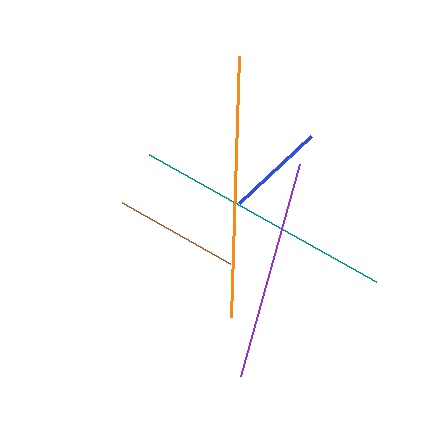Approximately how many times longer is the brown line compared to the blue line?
The brown line is approximately 1.3 times the length of the blue line.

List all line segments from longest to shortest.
From longest to shortest: orange, teal, purple, brown, blue.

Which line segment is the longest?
The orange line is the longest at approximately 261 pixels.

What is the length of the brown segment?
The brown segment is approximately 124 pixels long.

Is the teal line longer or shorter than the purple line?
The teal line is longer than the purple line.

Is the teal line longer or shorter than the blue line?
The teal line is longer than the blue line.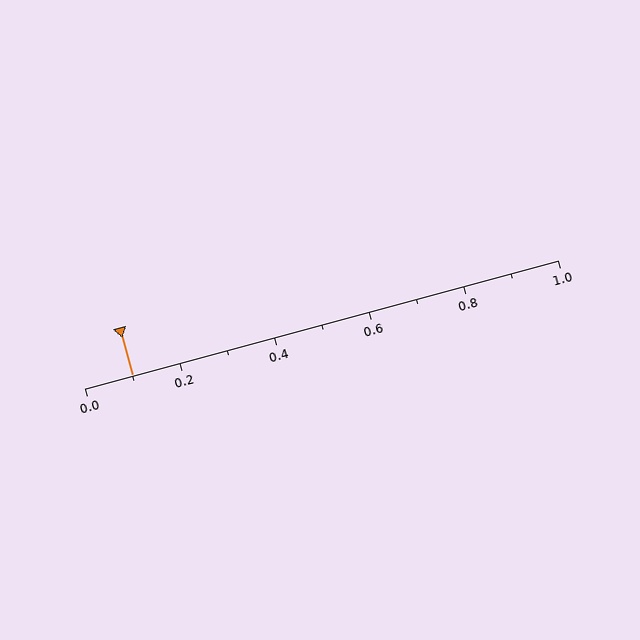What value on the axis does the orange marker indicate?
The marker indicates approximately 0.1.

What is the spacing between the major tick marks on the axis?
The major ticks are spaced 0.2 apart.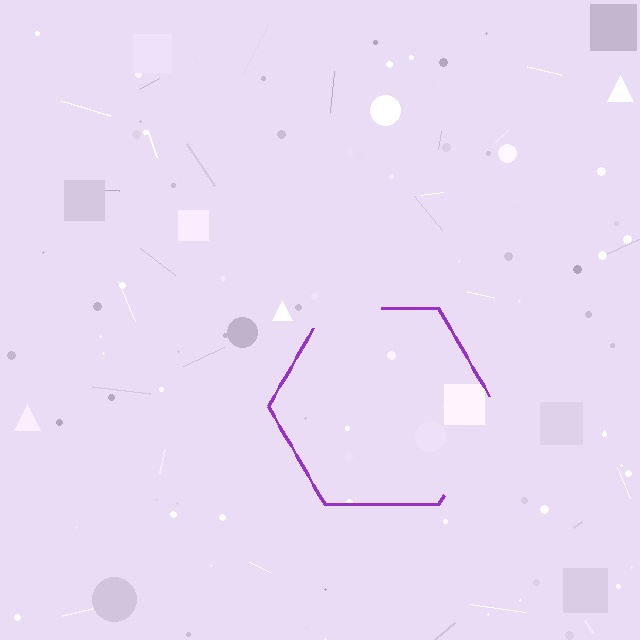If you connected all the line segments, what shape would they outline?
They would outline a hexagon.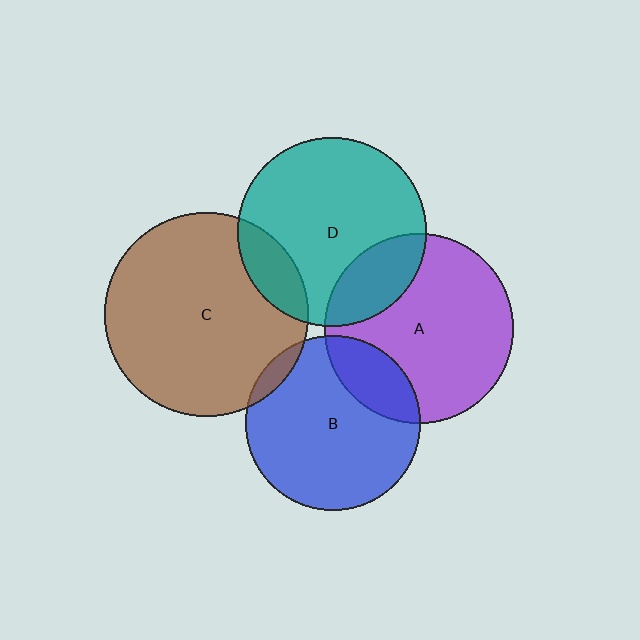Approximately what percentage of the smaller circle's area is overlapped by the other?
Approximately 5%.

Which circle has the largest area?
Circle C (brown).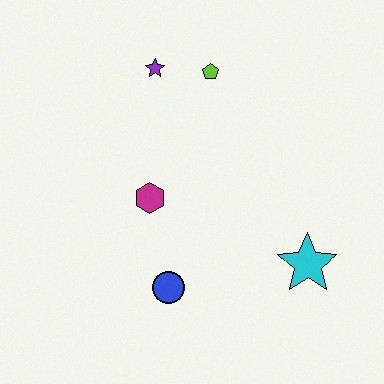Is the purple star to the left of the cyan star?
Yes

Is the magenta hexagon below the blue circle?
No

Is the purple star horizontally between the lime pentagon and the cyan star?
No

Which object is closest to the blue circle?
The magenta hexagon is closest to the blue circle.